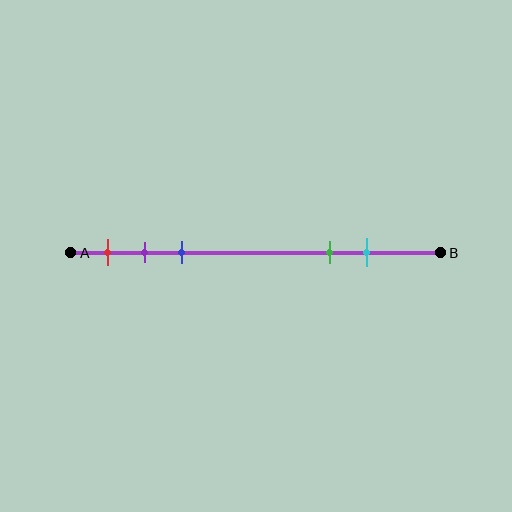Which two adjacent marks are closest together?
The purple and blue marks are the closest adjacent pair.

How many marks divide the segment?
There are 5 marks dividing the segment.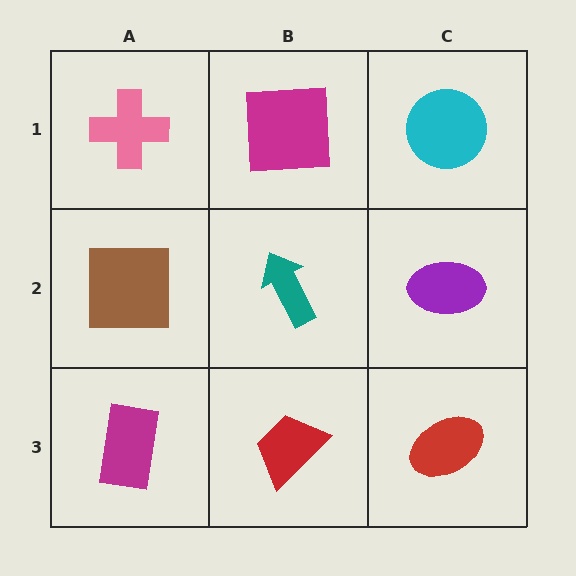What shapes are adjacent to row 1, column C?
A purple ellipse (row 2, column C), a magenta square (row 1, column B).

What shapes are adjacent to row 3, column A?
A brown square (row 2, column A), a red trapezoid (row 3, column B).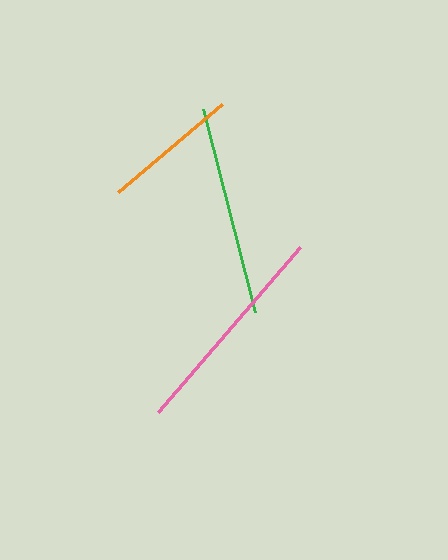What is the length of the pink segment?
The pink segment is approximately 218 pixels long.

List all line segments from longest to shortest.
From longest to shortest: pink, green, orange.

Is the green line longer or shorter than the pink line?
The pink line is longer than the green line.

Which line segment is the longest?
The pink line is the longest at approximately 218 pixels.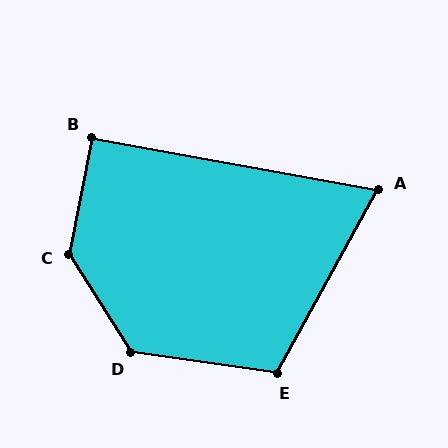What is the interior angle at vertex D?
Approximately 131 degrees (obtuse).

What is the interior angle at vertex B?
Approximately 91 degrees (approximately right).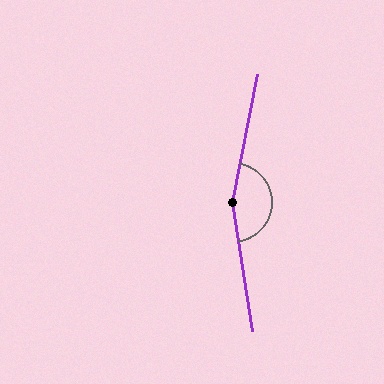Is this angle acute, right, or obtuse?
It is obtuse.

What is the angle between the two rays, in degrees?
Approximately 160 degrees.